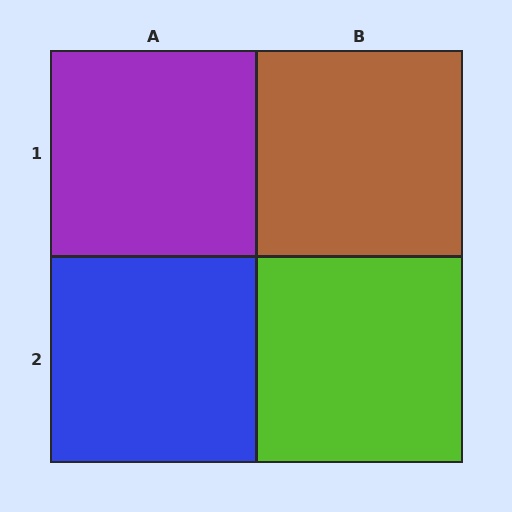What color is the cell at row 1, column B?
Brown.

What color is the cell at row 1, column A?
Purple.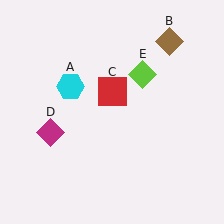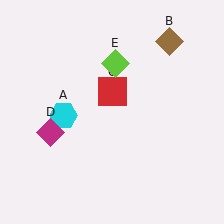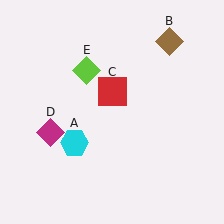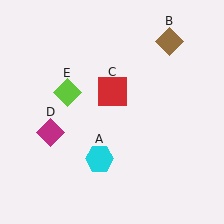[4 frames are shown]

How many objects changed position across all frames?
2 objects changed position: cyan hexagon (object A), lime diamond (object E).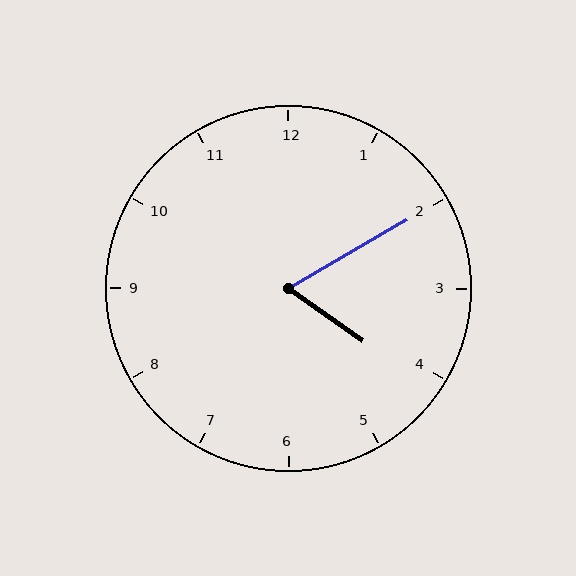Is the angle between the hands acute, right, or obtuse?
It is acute.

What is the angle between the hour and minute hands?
Approximately 65 degrees.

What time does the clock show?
4:10.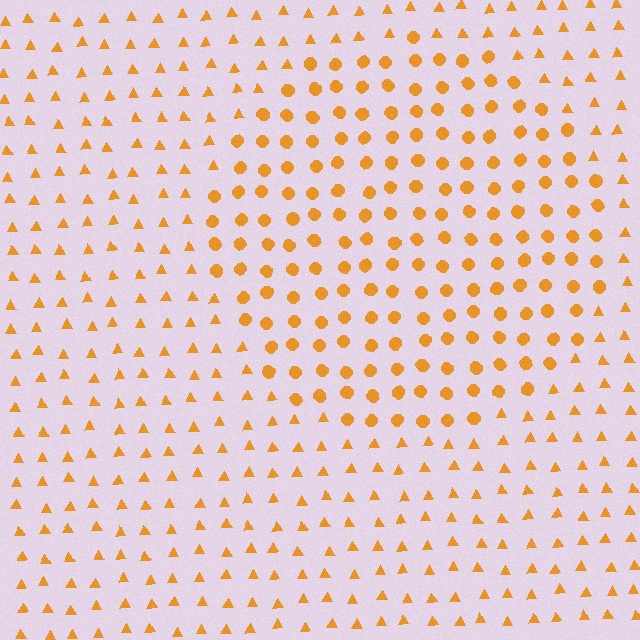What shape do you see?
I see a circle.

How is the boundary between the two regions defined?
The boundary is defined by a change in element shape: circles inside vs. triangles outside. All elements share the same color and spacing.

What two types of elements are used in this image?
The image uses circles inside the circle region and triangles outside it.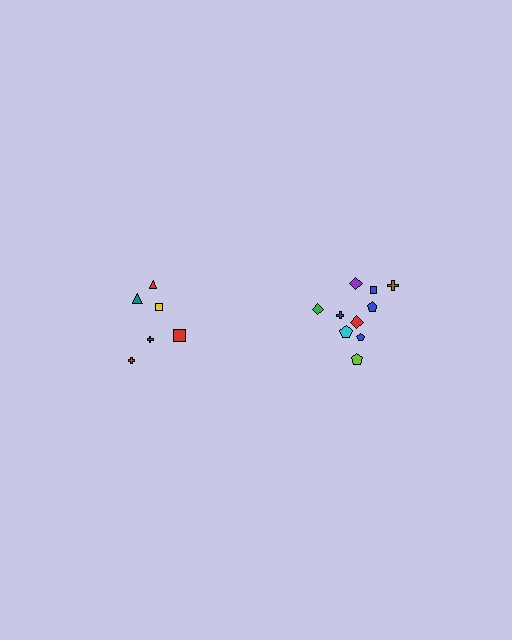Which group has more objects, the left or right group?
The right group.